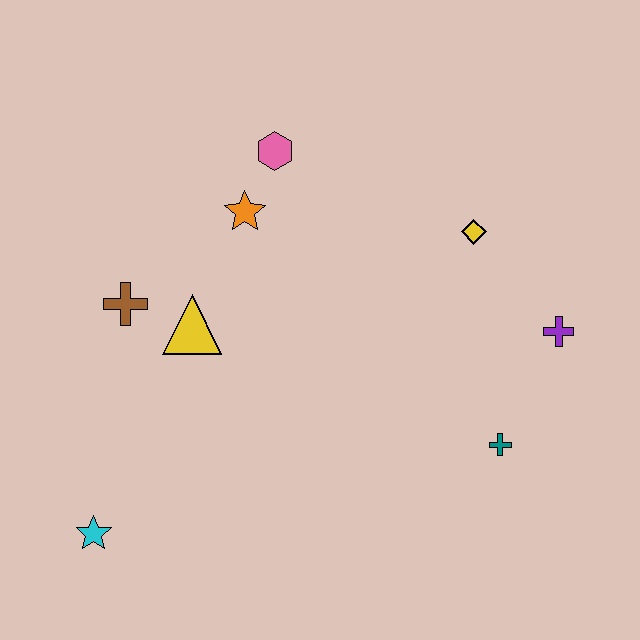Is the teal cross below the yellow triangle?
Yes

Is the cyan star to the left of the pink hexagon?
Yes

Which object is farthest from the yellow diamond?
The cyan star is farthest from the yellow diamond.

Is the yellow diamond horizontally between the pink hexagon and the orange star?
No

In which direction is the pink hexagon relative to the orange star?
The pink hexagon is above the orange star.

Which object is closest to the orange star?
The pink hexagon is closest to the orange star.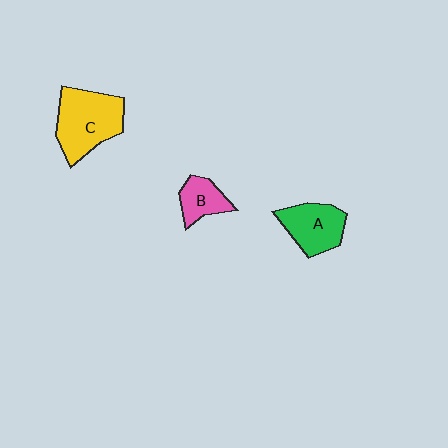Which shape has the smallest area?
Shape B (pink).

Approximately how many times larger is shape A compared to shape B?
Approximately 1.5 times.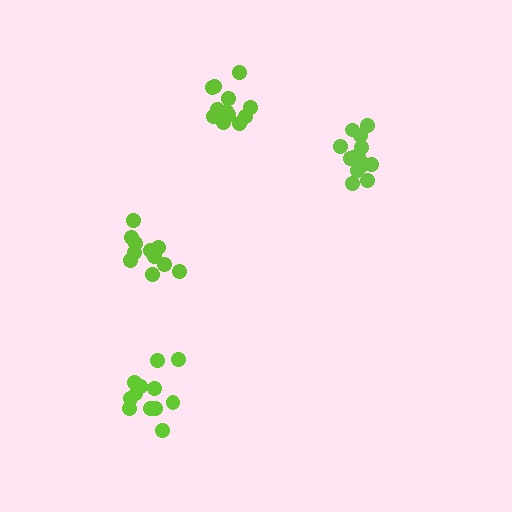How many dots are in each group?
Group 1: 12 dots, Group 2: 14 dots, Group 3: 14 dots, Group 4: 11 dots (51 total).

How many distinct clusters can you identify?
There are 4 distinct clusters.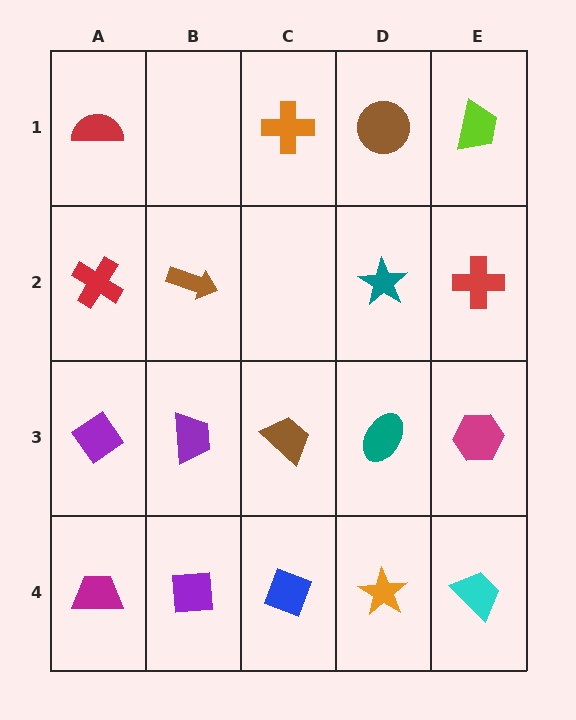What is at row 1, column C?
An orange cross.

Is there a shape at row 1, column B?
No, that cell is empty.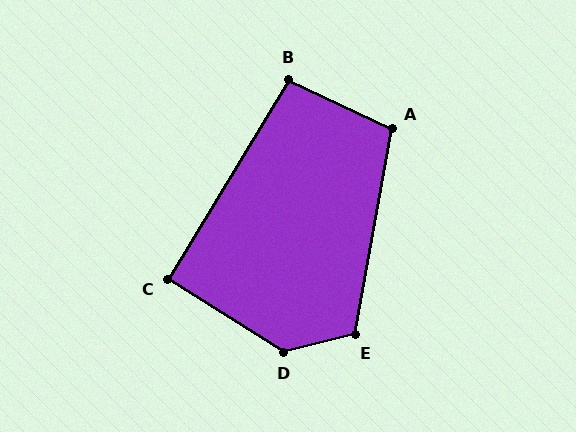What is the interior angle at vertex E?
Approximately 114 degrees (obtuse).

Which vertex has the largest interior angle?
D, at approximately 134 degrees.